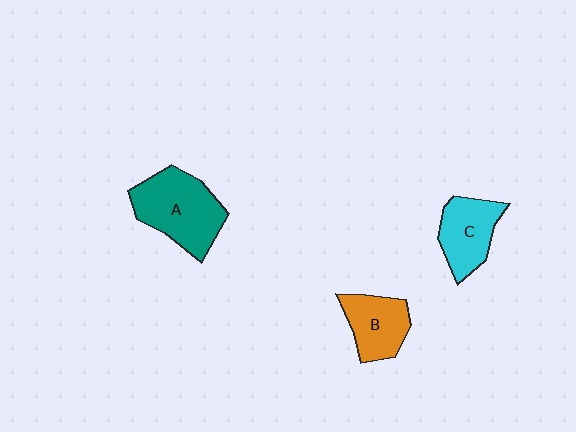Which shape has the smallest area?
Shape B (orange).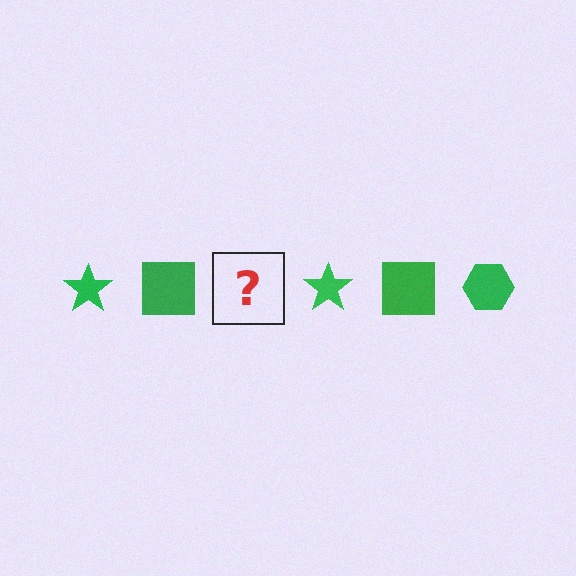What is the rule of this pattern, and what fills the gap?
The rule is that the pattern cycles through star, square, hexagon shapes in green. The gap should be filled with a green hexagon.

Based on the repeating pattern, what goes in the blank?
The blank should be a green hexagon.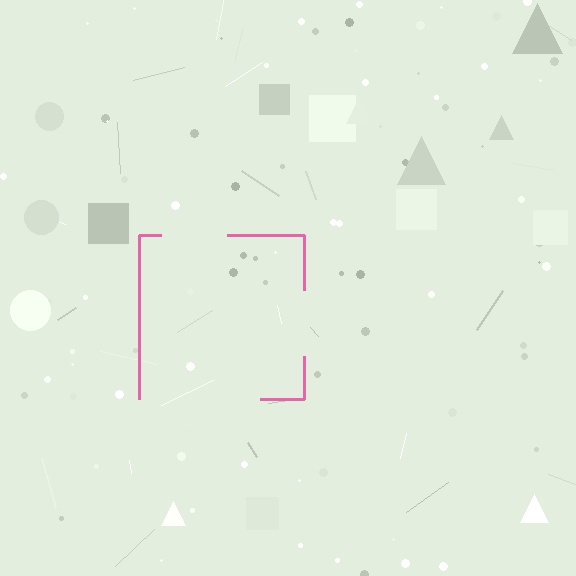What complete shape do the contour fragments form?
The contour fragments form a square.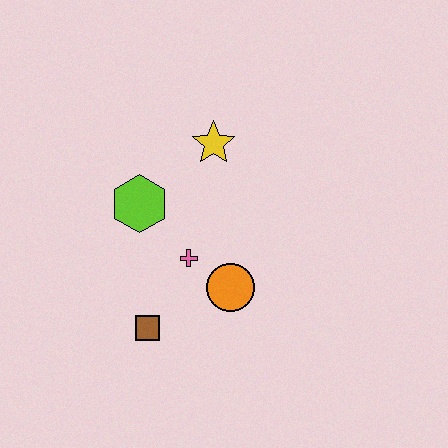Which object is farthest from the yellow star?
The brown square is farthest from the yellow star.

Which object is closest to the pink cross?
The orange circle is closest to the pink cross.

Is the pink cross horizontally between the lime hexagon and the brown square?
No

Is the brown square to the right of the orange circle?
No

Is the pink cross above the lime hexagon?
No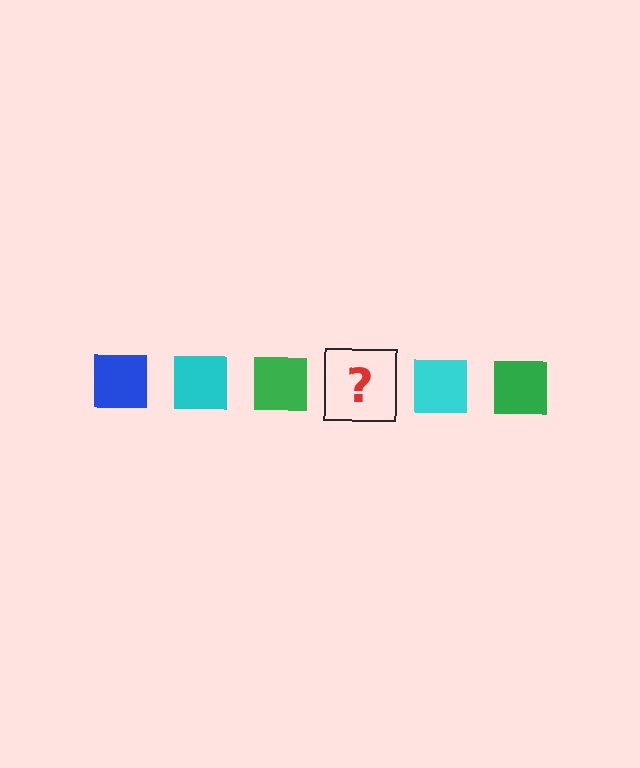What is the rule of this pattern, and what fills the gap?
The rule is that the pattern cycles through blue, cyan, green squares. The gap should be filled with a blue square.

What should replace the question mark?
The question mark should be replaced with a blue square.